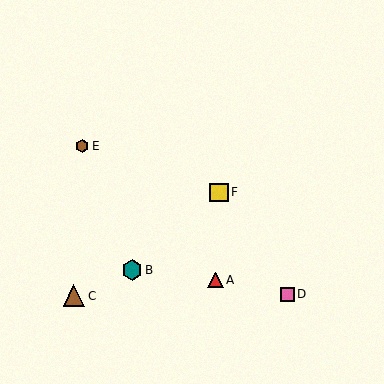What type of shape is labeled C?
Shape C is a brown triangle.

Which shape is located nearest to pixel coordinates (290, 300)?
The pink square (labeled D) at (287, 294) is nearest to that location.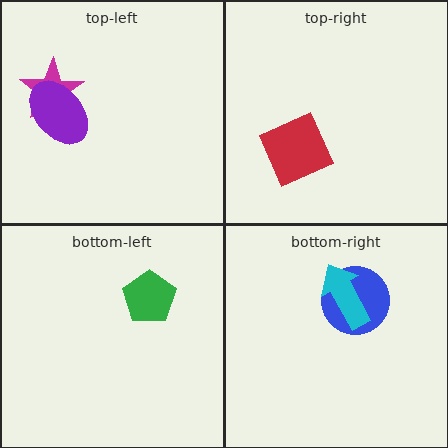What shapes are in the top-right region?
The red square.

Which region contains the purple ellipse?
The top-left region.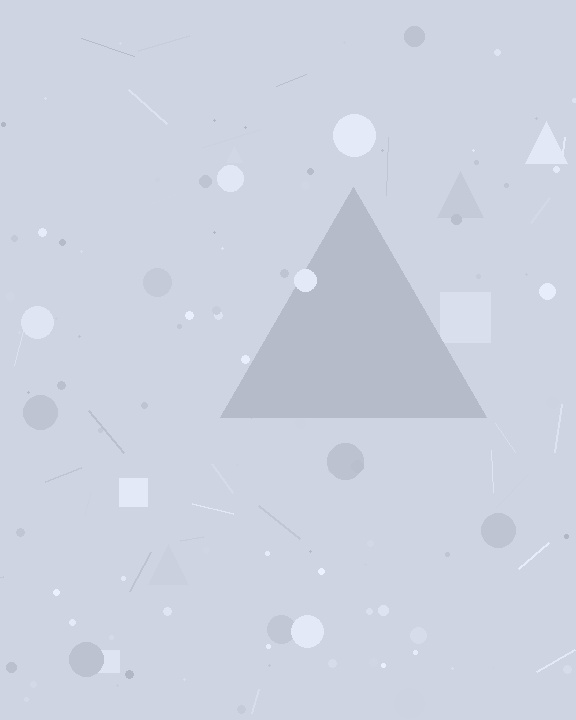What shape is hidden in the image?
A triangle is hidden in the image.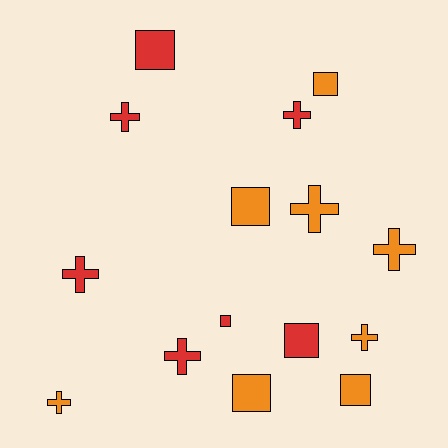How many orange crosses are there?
There are 4 orange crosses.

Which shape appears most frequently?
Cross, with 8 objects.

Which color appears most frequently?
Orange, with 8 objects.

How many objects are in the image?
There are 15 objects.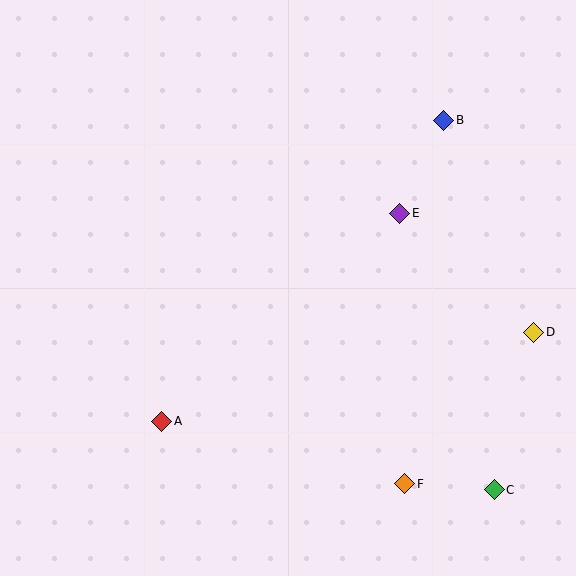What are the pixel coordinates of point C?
Point C is at (494, 490).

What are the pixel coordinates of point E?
Point E is at (400, 213).